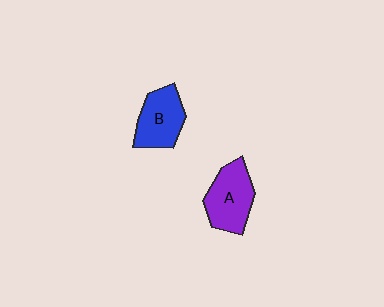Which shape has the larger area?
Shape A (purple).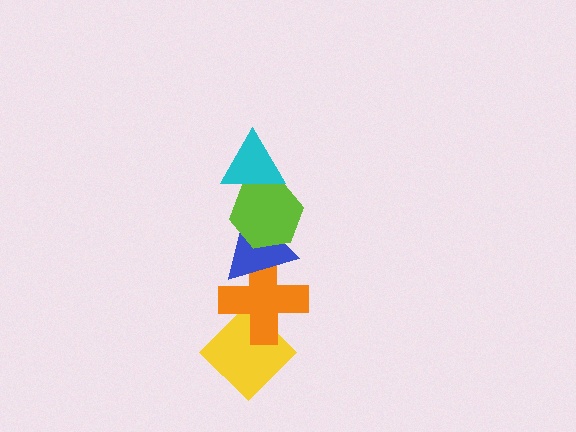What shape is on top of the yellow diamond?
The orange cross is on top of the yellow diamond.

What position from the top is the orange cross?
The orange cross is 4th from the top.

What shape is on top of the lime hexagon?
The cyan triangle is on top of the lime hexagon.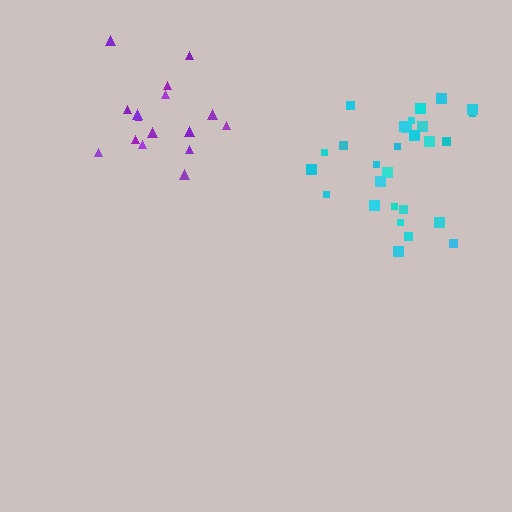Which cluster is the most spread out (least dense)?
Cyan.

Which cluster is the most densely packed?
Purple.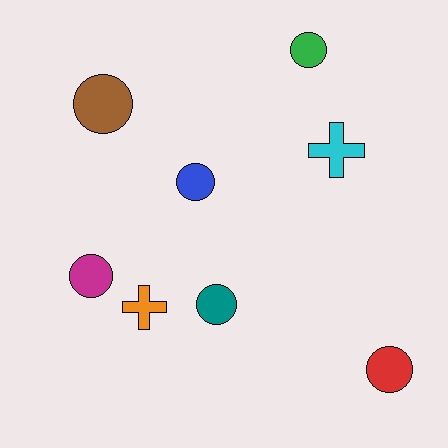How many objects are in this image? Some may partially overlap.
There are 8 objects.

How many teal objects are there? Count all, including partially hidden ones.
There is 1 teal object.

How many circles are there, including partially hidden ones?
There are 6 circles.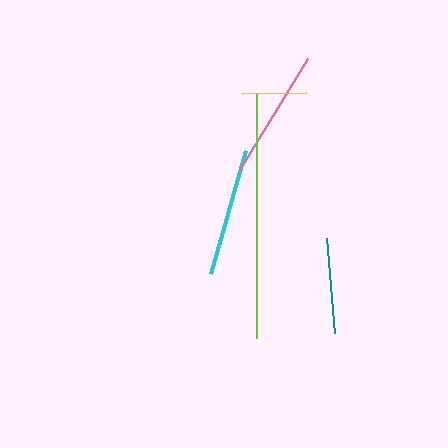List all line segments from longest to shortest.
From longest to shortest: lime, pink, cyan, teal, yellow.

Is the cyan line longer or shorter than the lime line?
The lime line is longer than the cyan line.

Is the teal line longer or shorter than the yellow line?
The teal line is longer than the yellow line.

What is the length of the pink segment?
The pink segment is approximately 130 pixels long.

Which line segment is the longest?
The lime line is the longest at approximately 245 pixels.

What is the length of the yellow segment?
The yellow segment is approximately 64 pixels long.